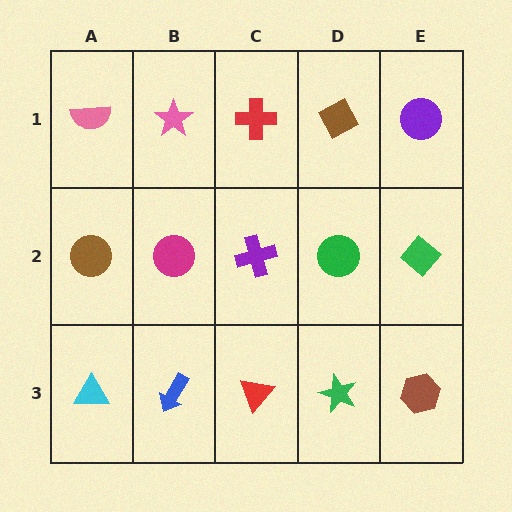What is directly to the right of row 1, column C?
A brown diamond.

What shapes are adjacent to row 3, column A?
A brown circle (row 2, column A), a blue arrow (row 3, column B).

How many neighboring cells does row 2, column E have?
3.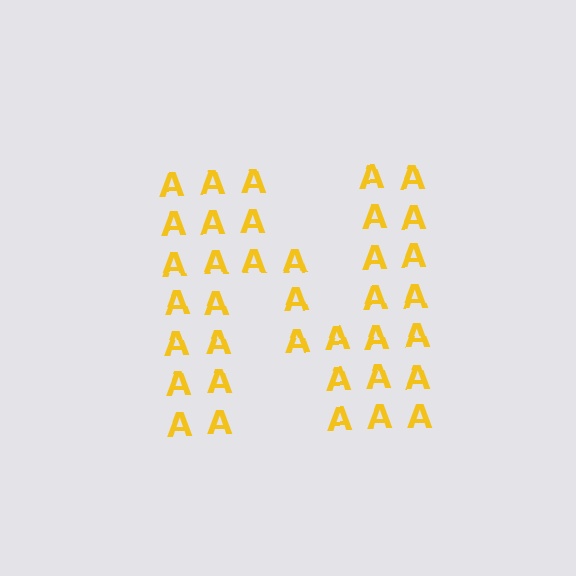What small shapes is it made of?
It is made of small letter A's.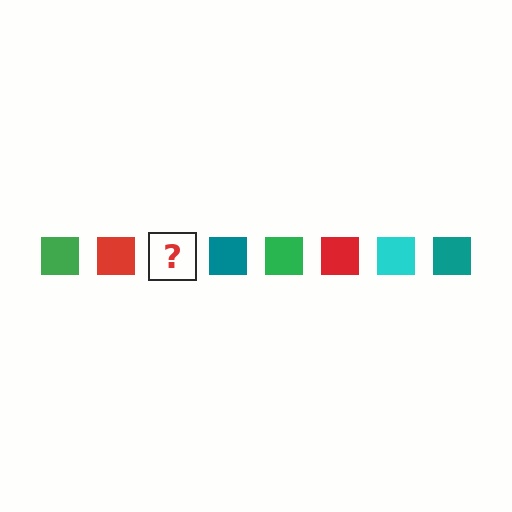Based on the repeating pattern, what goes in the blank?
The blank should be a cyan square.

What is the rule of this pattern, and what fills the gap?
The rule is that the pattern cycles through green, red, cyan, teal squares. The gap should be filled with a cyan square.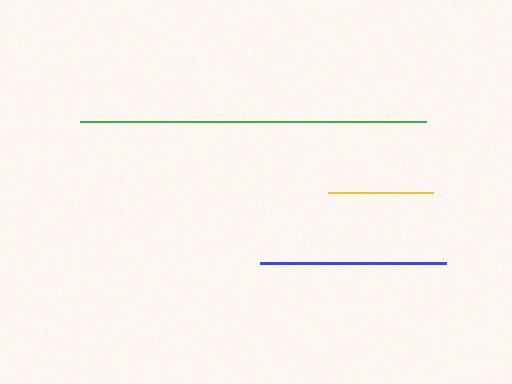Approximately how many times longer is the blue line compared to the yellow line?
The blue line is approximately 1.8 times the length of the yellow line.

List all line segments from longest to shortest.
From longest to shortest: green, blue, yellow.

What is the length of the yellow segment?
The yellow segment is approximately 105 pixels long.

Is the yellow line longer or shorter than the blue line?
The blue line is longer than the yellow line.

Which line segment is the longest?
The green line is the longest at approximately 346 pixels.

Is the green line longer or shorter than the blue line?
The green line is longer than the blue line.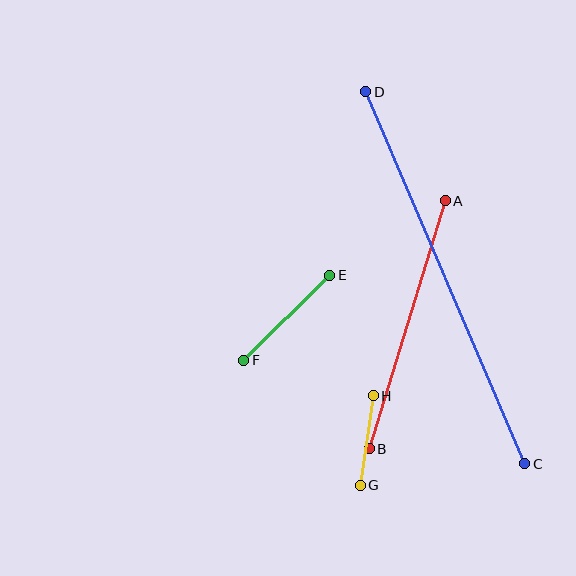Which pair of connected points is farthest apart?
Points C and D are farthest apart.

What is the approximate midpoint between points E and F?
The midpoint is at approximately (287, 318) pixels.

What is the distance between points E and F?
The distance is approximately 121 pixels.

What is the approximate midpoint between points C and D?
The midpoint is at approximately (445, 278) pixels.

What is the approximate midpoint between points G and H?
The midpoint is at approximately (367, 441) pixels.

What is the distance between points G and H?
The distance is approximately 91 pixels.